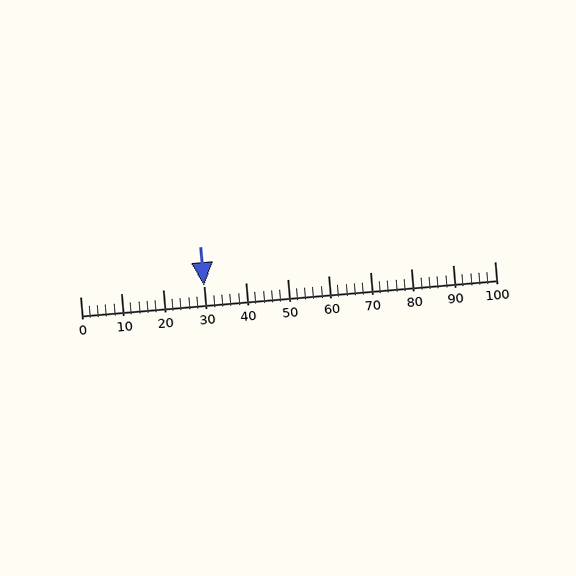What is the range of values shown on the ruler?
The ruler shows values from 0 to 100.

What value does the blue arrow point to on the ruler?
The blue arrow points to approximately 30.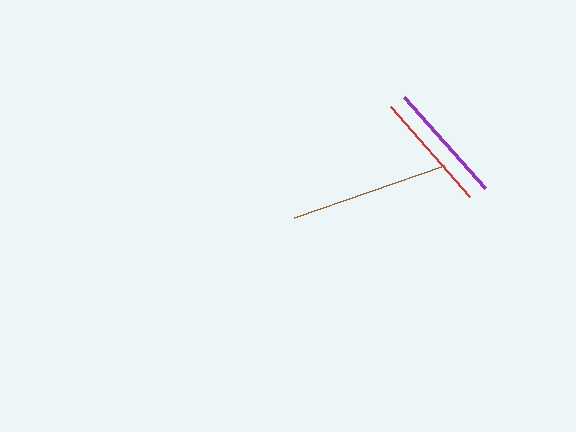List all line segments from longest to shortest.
From longest to shortest: brown, purple, red.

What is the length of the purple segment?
The purple segment is approximately 122 pixels long.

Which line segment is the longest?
The brown line is the longest at approximately 158 pixels.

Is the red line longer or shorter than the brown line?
The brown line is longer than the red line.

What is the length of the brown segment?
The brown segment is approximately 158 pixels long.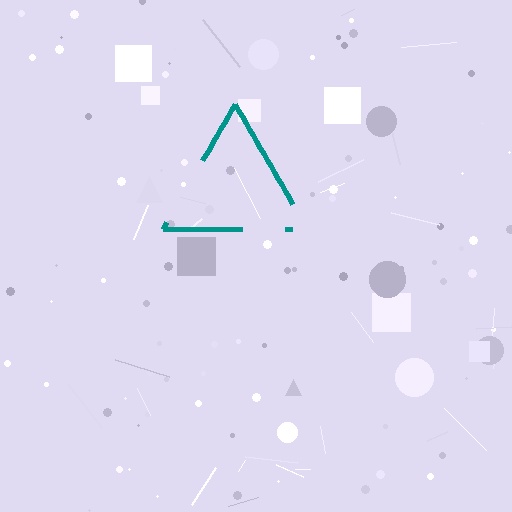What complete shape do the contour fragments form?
The contour fragments form a triangle.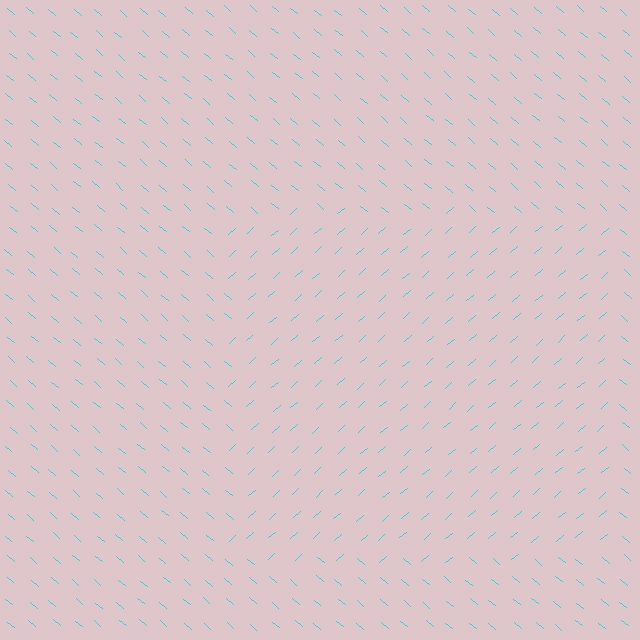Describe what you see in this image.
The image is filled with small cyan line segments. A rectangle region in the image has lines oriented differently from the surrounding lines, creating a visible texture boundary.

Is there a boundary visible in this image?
Yes, there is a texture boundary formed by a change in line orientation.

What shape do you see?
I see a rectangle.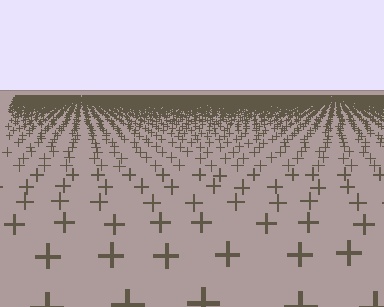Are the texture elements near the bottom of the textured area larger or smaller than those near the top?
Larger. Near the bottom, elements are closer to the viewer and appear at a bigger on-screen size.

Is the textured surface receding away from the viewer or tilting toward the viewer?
The surface is receding away from the viewer. Texture elements get smaller and denser toward the top.